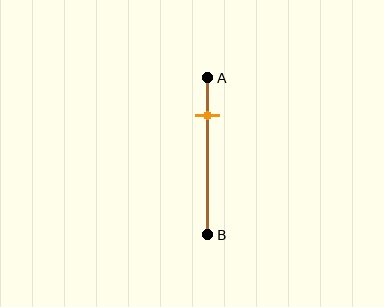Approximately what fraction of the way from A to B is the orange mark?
The orange mark is approximately 25% of the way from A to B.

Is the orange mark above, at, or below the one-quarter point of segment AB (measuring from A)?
The orange mark is approximately at the one-quarter point of segment AB.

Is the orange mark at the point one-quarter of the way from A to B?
Yes, the mark is approximately at the one-quarter point.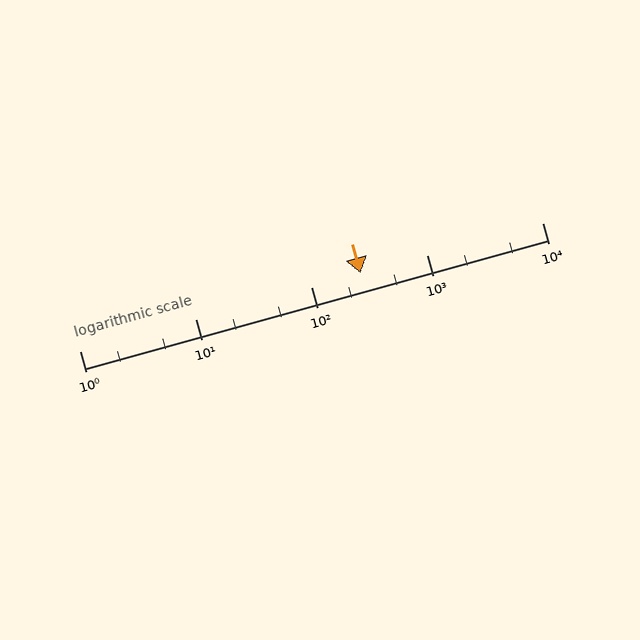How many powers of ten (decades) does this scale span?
The scale spans 4 decades, from 1 to 10000.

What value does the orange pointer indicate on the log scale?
The pointer indicates approximately 270.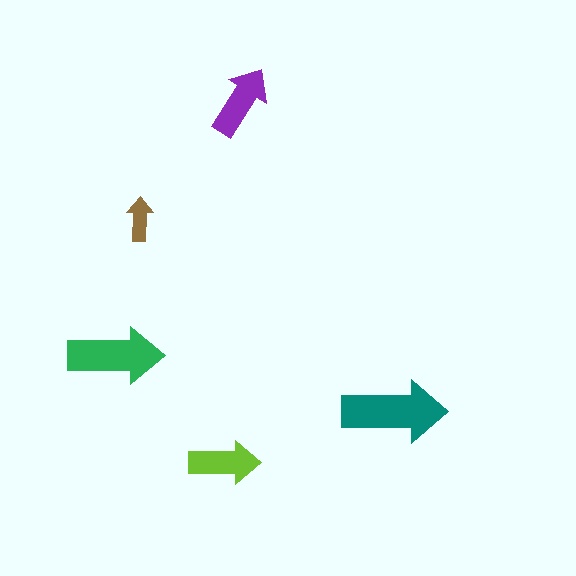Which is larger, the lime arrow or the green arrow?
The green one.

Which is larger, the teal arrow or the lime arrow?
The teal one.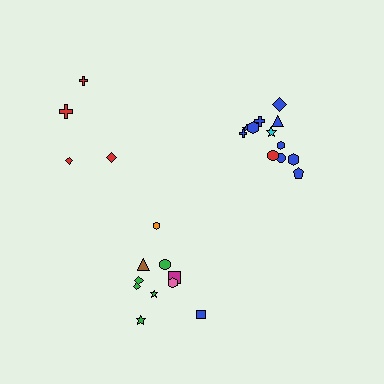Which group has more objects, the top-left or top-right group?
The top-right group.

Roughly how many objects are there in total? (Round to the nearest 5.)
Roughly 25 objects in total.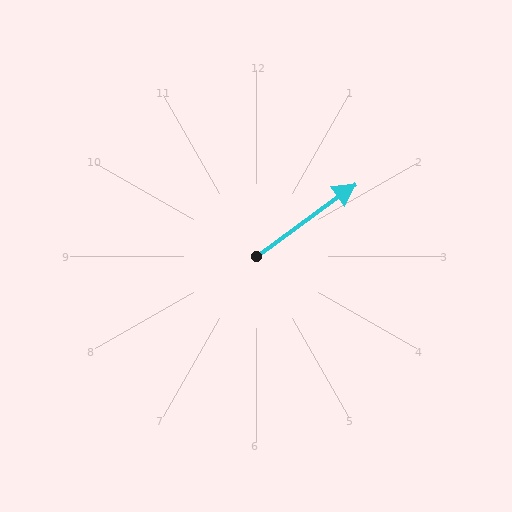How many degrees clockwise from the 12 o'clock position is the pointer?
Approximately 54 degrees.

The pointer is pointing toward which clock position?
Roughly 2 o'clock.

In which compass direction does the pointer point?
Northeast.